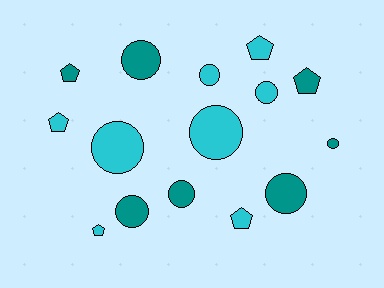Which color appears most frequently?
Cyan, with 8 objects.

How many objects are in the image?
There are 15 objects.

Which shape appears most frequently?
Circle, with 9 objects.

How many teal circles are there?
There are 5 teal circles.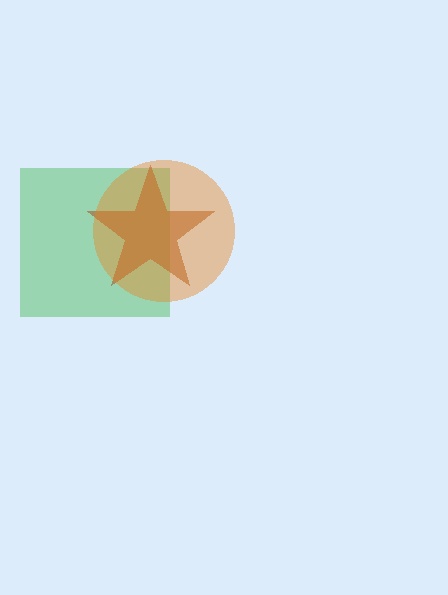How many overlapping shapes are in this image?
There are 3 overlapping shapes in the image.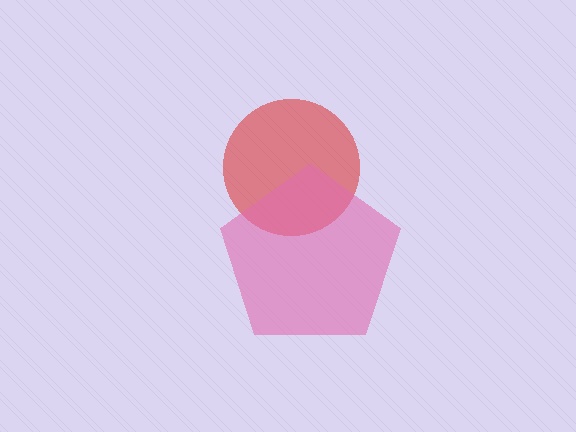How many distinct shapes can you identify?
There are 2 distinct shapes: a red circle, a pink pentagon.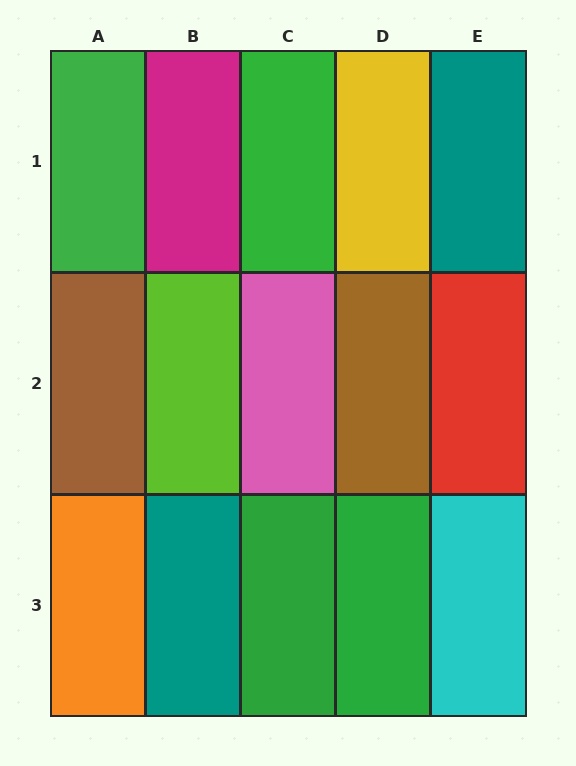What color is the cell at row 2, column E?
Red.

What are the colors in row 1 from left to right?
Green, magenta, green, yellow, teal.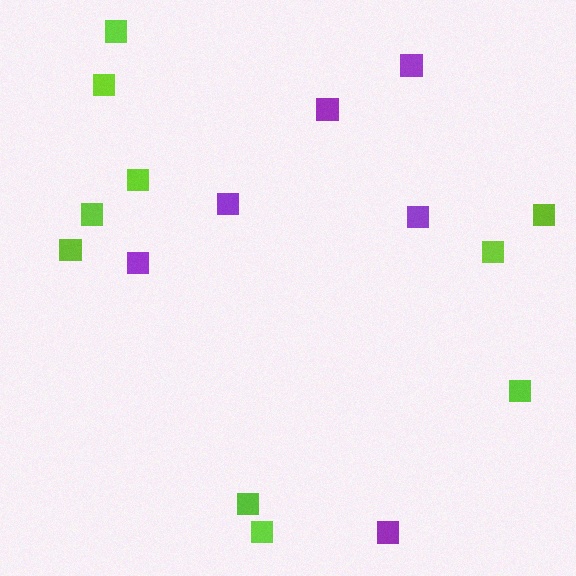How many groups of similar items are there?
There are 2 groups: one group of purple squares (6) and one group of lime squares (10).